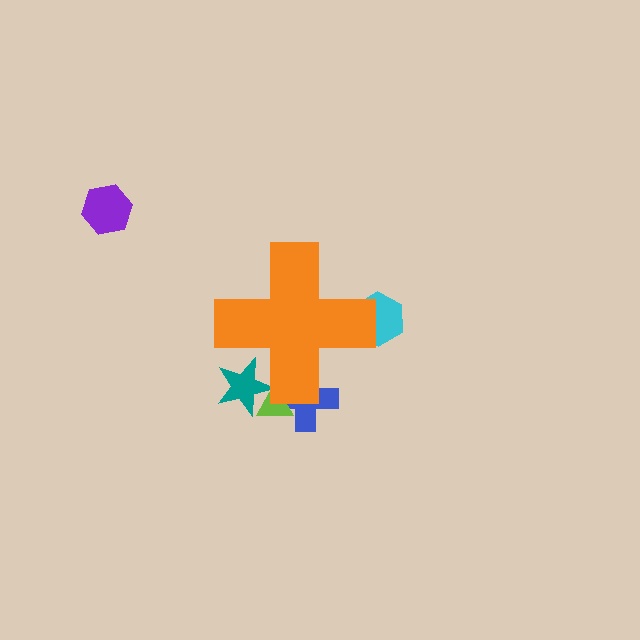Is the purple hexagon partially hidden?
No, the purple hexagon is fully visible.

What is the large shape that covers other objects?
An orange cross.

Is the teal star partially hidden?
Yes, the teal star is partially hidden behind the orange cross.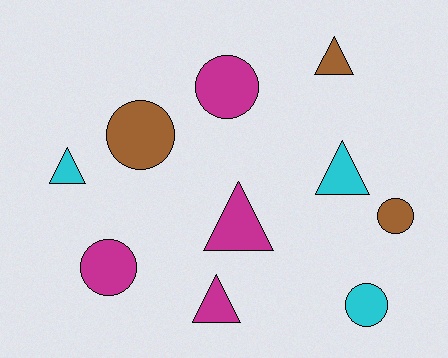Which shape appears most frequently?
Circle, with 5 objects.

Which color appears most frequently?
Magenta, with 4 objects.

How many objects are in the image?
There are 10 objects.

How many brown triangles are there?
There is 1 brown triangle.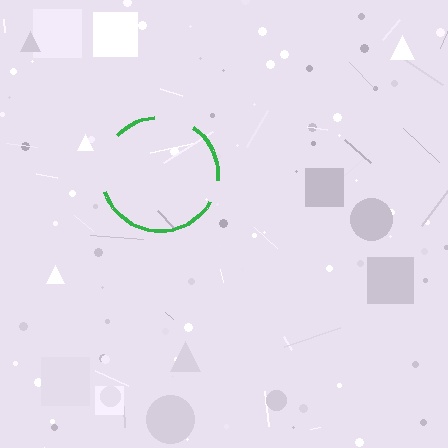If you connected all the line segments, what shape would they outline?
They would outline a circle.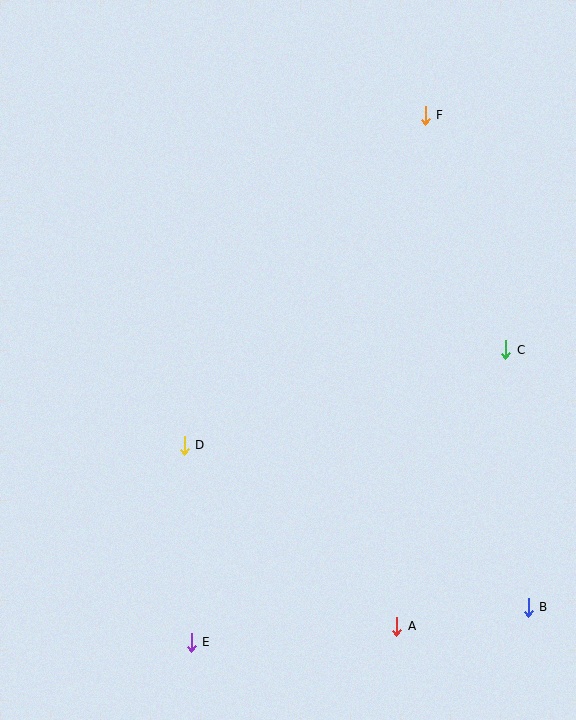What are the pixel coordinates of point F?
Point F is at (425, 115).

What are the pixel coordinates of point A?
Point A is at (397, 626).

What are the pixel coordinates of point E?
Point E is at (191, 642).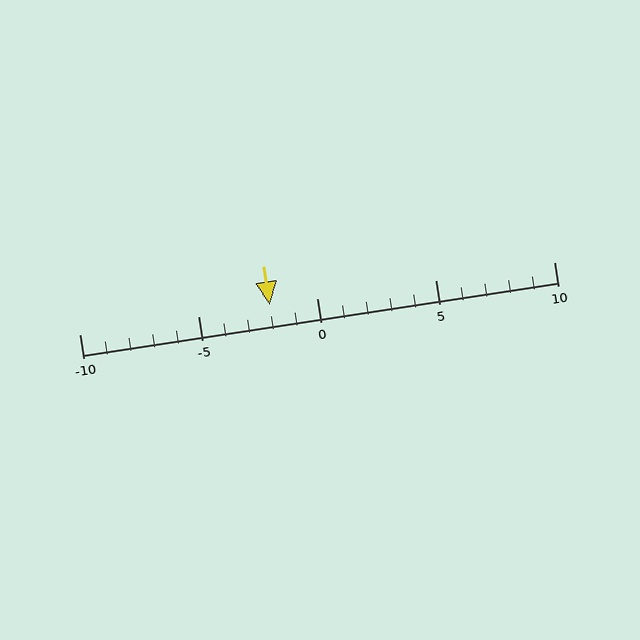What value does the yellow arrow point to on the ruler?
The yellow arrow points to approximately -2.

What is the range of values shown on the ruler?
The ruler shows values from -10 to 10.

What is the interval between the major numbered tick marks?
The major tick marks are spaced 5 units apart.